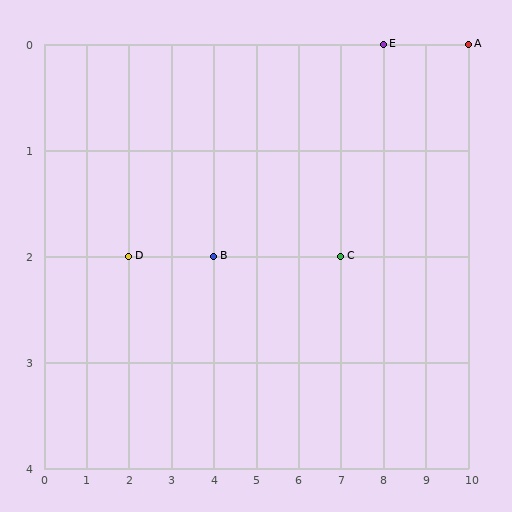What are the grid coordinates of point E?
Point E is at grid coordinates (8, 0).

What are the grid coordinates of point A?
Point A is at grid coordinates (10, 0).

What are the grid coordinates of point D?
Point D is at grid coordinates (2, 2).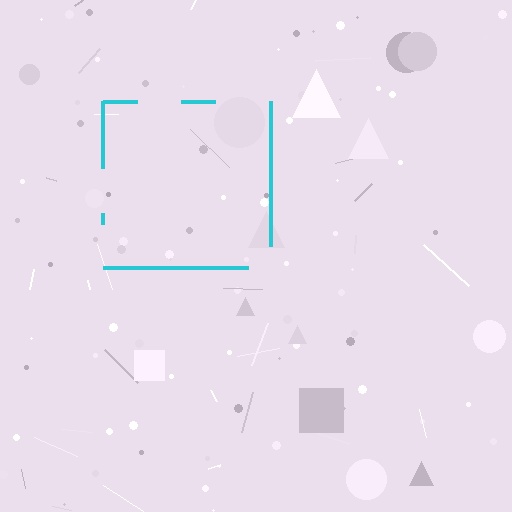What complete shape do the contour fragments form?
The contour fragments form a square.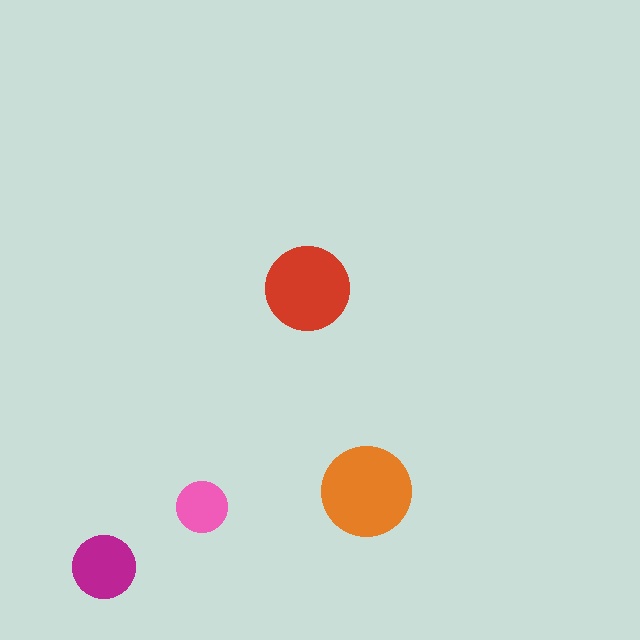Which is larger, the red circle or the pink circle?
The red one.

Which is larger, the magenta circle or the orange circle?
The orange one.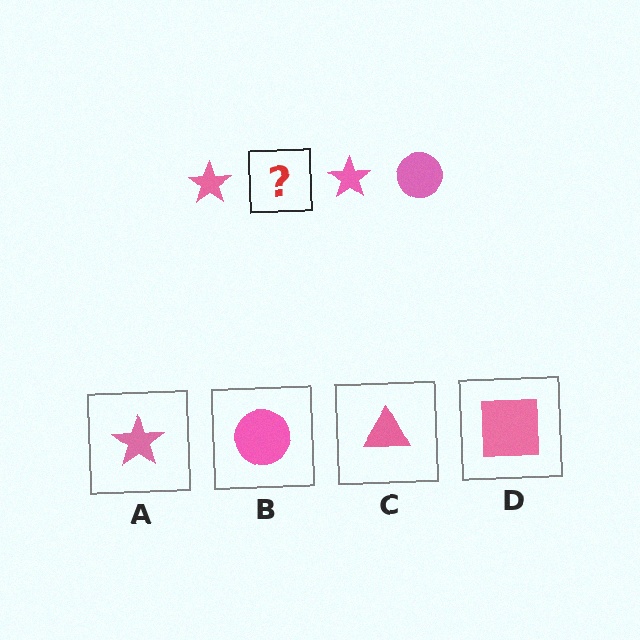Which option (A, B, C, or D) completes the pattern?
B.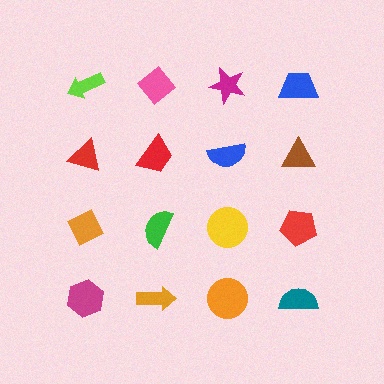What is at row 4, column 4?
A teal semicircle.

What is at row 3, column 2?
A green semicircle.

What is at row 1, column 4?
A blue trapezoid.